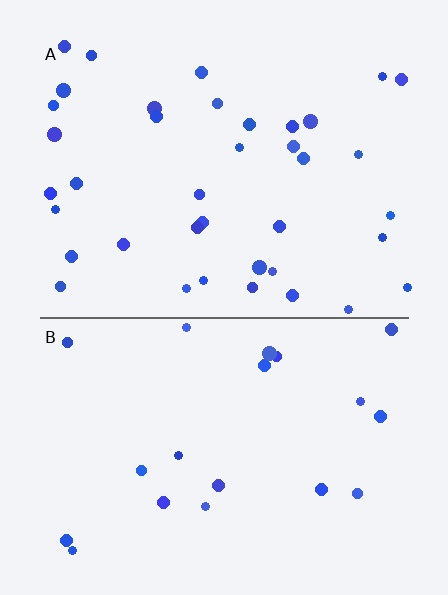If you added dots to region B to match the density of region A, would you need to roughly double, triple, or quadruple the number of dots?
Approximately double.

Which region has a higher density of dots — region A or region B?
A (the top).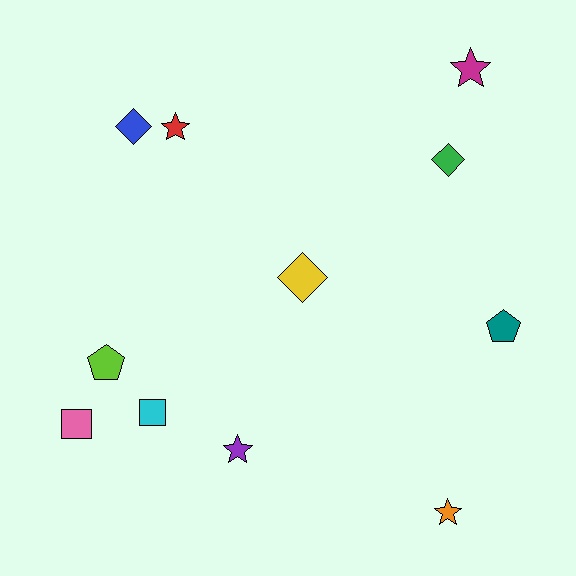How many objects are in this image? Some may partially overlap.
There are 11 objects.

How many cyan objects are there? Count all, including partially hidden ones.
There is 1 cyan object.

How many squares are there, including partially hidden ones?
There are 2 squares.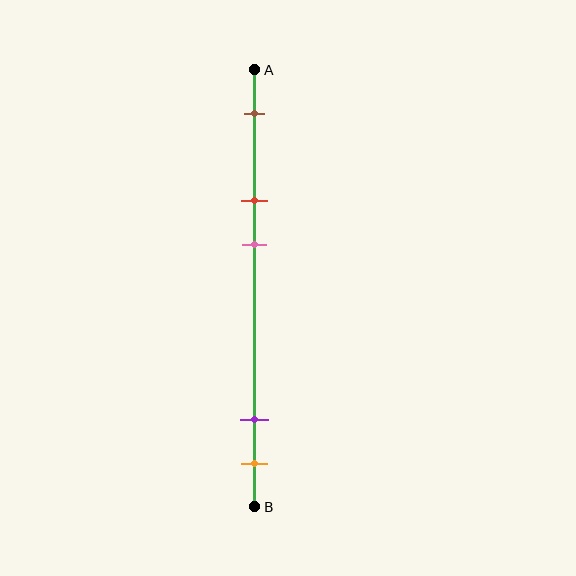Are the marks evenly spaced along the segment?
No, the marks are not evenly spaced.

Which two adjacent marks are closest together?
The purple and orange marks are the closest adjacent pair.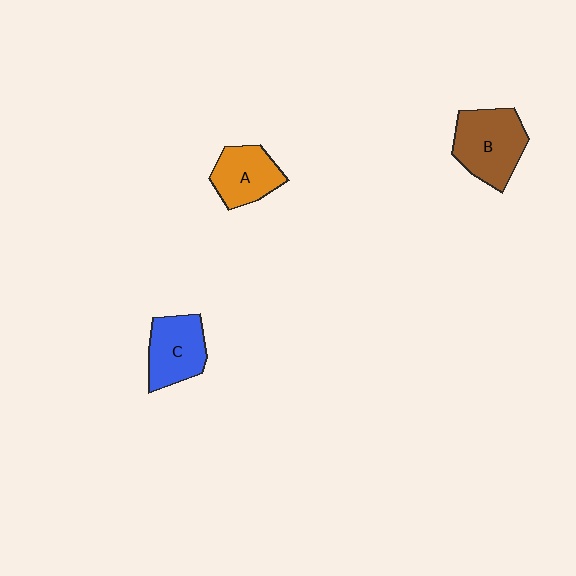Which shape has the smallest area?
Shape A (orange).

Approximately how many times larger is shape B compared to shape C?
Approximately 1.2 times.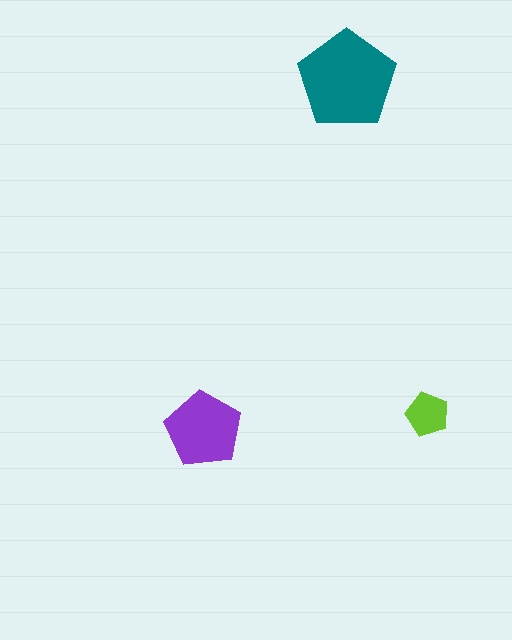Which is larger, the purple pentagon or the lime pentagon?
The purple one.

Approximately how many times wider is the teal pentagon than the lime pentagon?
About 2 times wider.